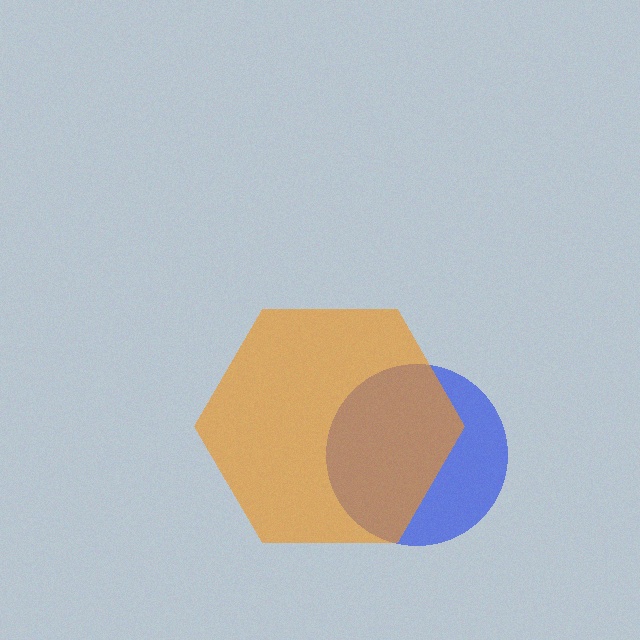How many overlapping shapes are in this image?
There are 2 overlapping shapes in the image.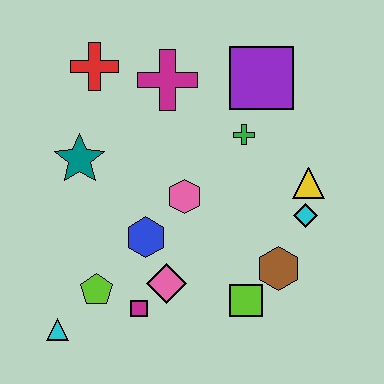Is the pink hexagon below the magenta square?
No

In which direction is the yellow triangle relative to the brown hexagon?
The yellow triangle is above the brown hexagon.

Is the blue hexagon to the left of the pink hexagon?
Yes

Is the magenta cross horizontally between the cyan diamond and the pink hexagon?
No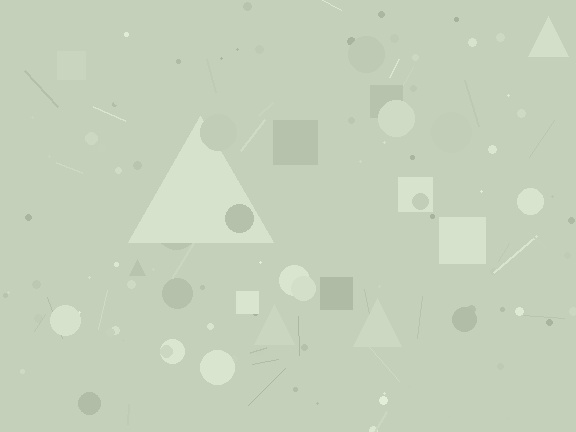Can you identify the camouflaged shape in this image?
The camouflaged shape is a triangle.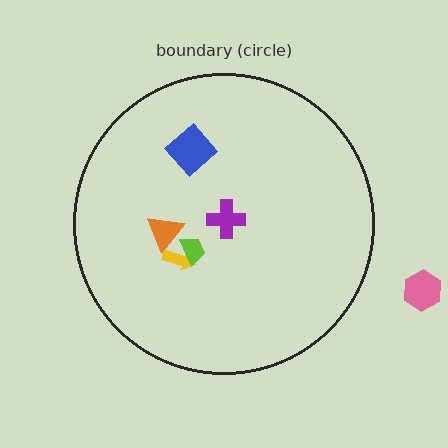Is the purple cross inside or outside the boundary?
Inside.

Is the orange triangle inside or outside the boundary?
Inside.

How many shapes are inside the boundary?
5 inside, 1 outside.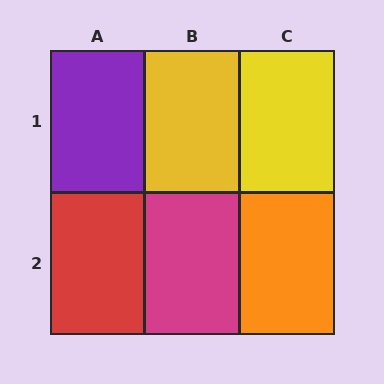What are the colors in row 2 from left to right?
Red, magenta, orange.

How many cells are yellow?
2 cells are yellow.